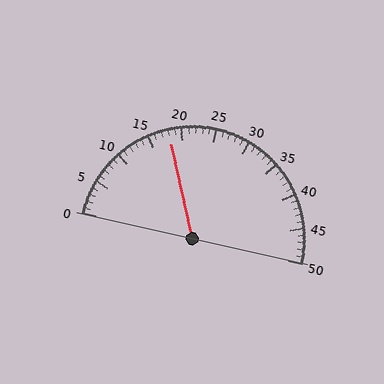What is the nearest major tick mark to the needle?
The nearest major tick mark is 20.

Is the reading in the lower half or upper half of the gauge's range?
The reading is in the lower half of the range (0 to 50).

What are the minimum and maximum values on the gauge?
The gauge ranges from 0 to 50.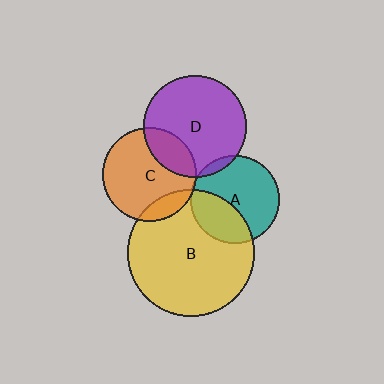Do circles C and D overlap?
Yes.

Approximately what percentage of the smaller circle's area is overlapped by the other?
Approximately 25%.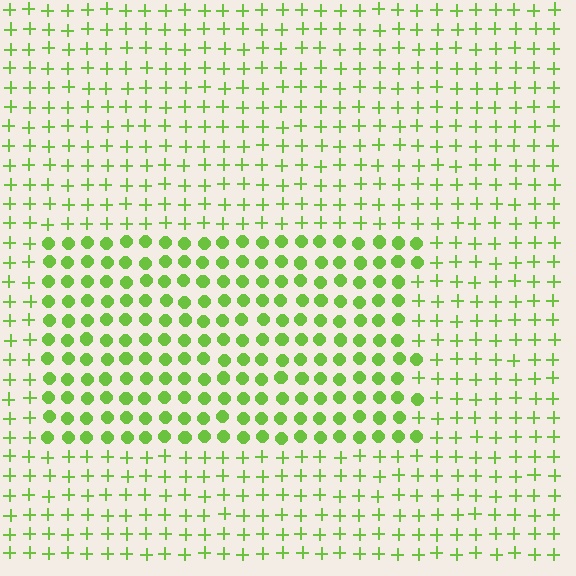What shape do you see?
I see a rectangle.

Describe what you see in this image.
The image is filled with small lime elements arranged in a uniform grid. A rectangle-shaped region contains circles, while the surrounding area contains plus signs. The boundary is defined purely by the change in element shape.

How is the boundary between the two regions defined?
The boundary is defined by a change in element shape: circles inside vs. plus signs outside. All elements share the same color and spacing.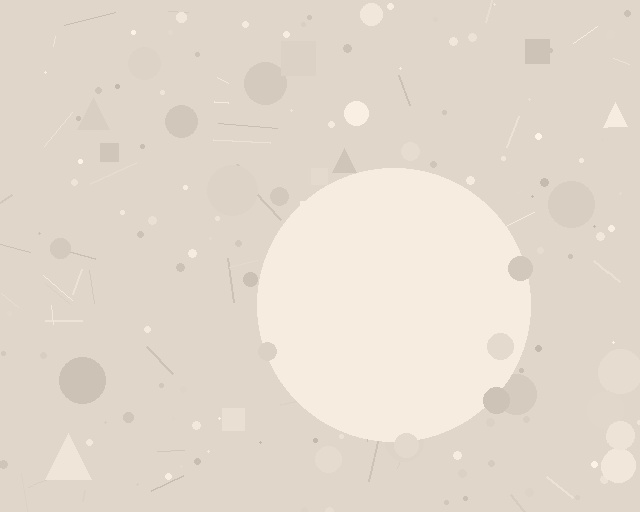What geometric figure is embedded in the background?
A circle is embedded in the background.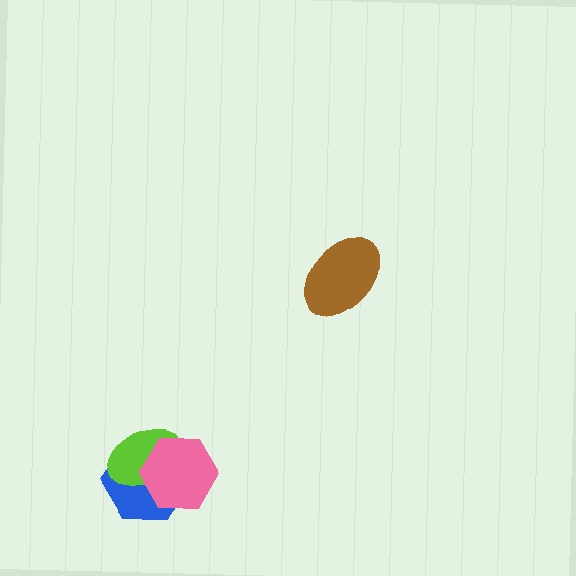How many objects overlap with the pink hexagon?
2 objects overlap with the pink hexagon.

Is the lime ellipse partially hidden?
Yes, it is partially covered by another shape.